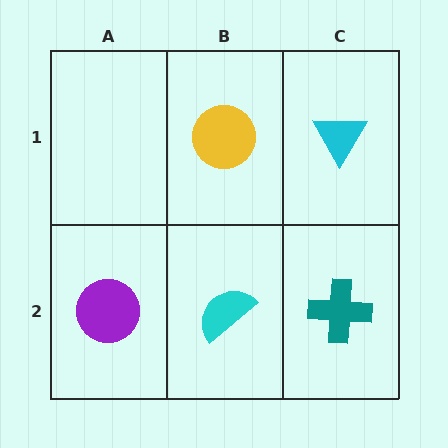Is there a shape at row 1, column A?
No, that cell is empty.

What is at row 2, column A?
A purple circle.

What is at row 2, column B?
A cyan semicircle.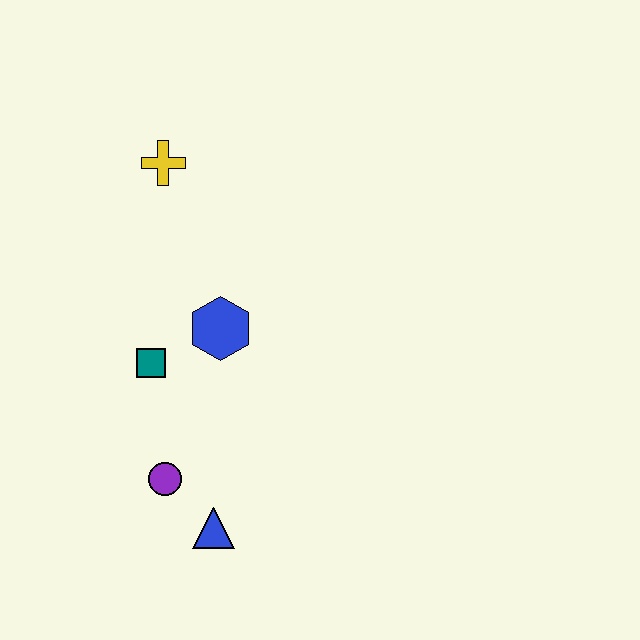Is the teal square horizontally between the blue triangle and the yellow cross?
No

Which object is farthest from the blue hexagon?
The blue triangle is farthest from the blue hexagon.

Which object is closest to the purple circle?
The blue triangle is closest to the purple circle.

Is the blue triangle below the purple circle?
Yes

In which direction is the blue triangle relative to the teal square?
The blue triangle is below the teal square.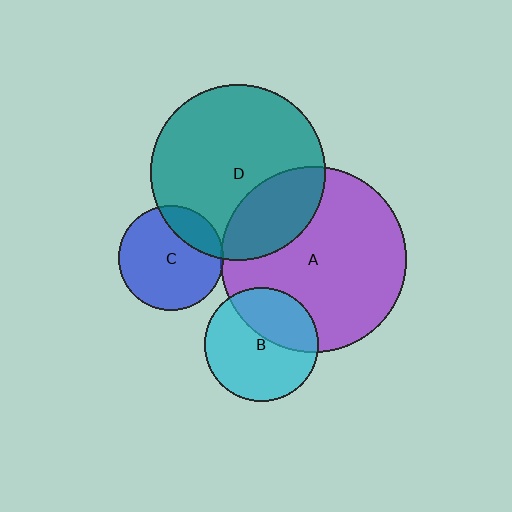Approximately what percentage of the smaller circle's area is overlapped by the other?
Approximately 5%.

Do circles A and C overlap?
Yes.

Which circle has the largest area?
Circle A (purple).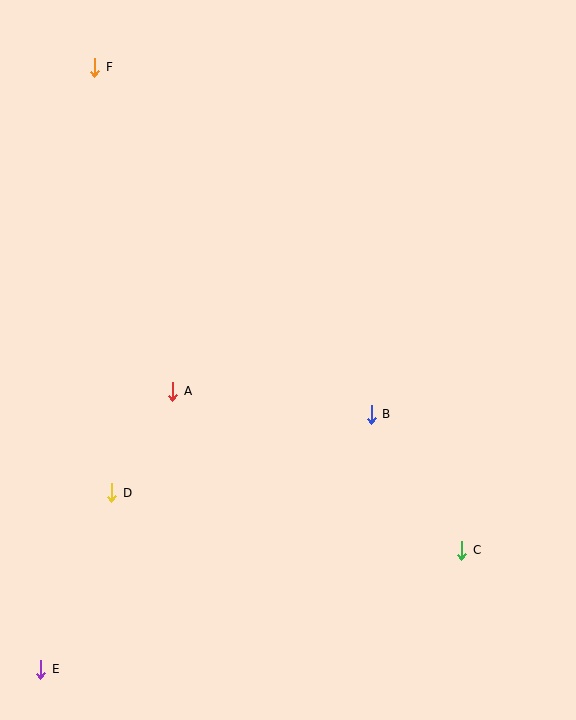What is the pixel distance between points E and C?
The distance between E and C is 437 pixels.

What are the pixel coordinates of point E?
Point E is at (41, 669).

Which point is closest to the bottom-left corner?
Point E is closest to the bottom-left corner.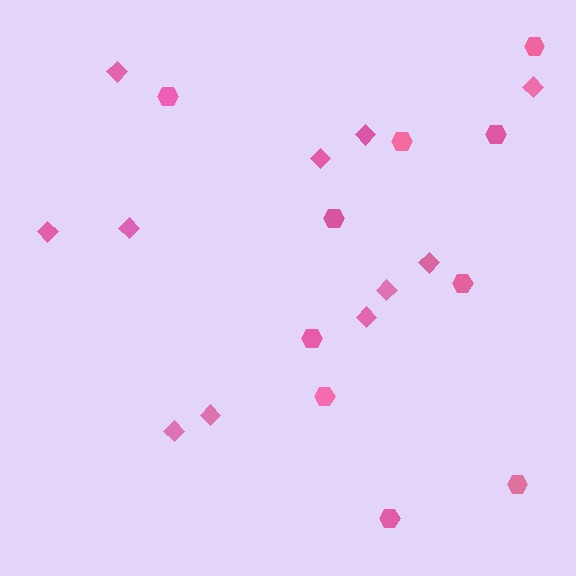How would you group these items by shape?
There are 2 groups: one group of diamonds (11) and one group of hexagons (10).